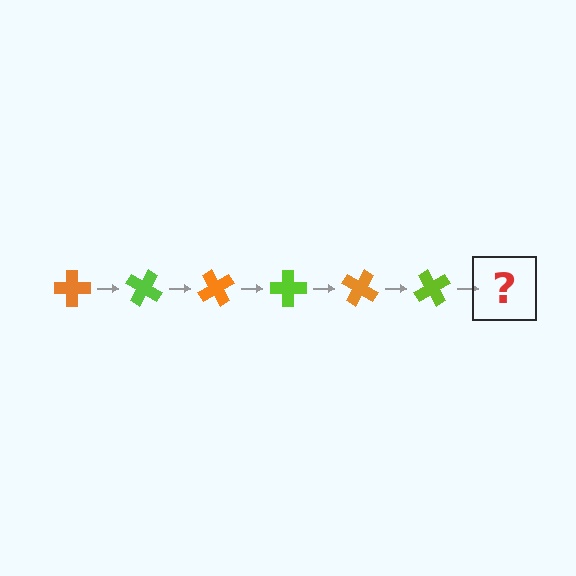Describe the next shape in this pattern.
It should be an orange cross, rotated 180 degrees from the start.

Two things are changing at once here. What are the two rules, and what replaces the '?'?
The two rules are that it rotates 30 degrees each step and the color cycles through orange and lime. The '?' should be an orange cross, rotated 180 degrees from the start.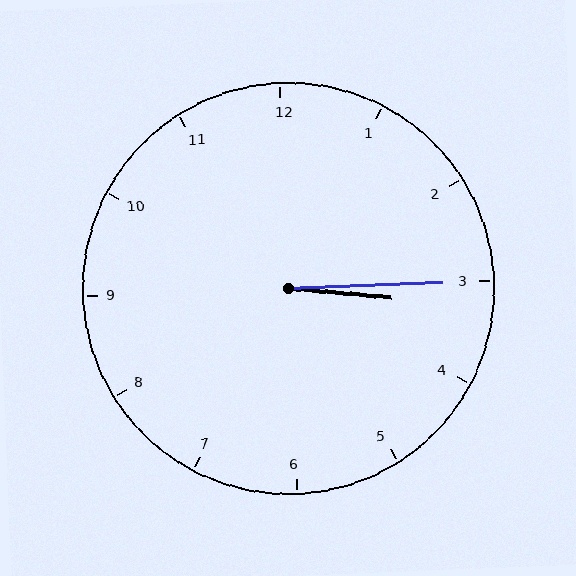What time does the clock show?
3:15.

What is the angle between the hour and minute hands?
Approximately 8 degrees.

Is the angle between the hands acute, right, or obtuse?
It is acute.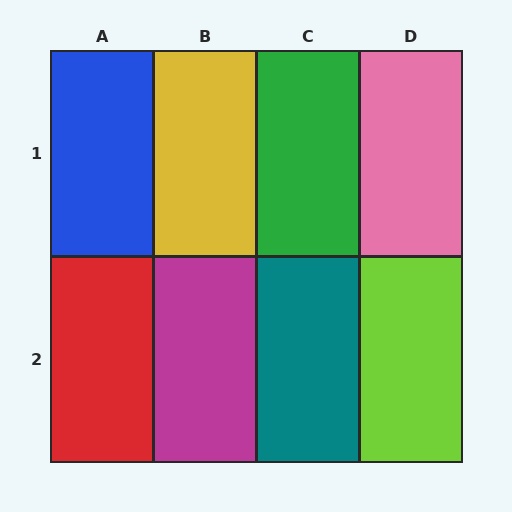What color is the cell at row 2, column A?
Red.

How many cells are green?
1 cell is green.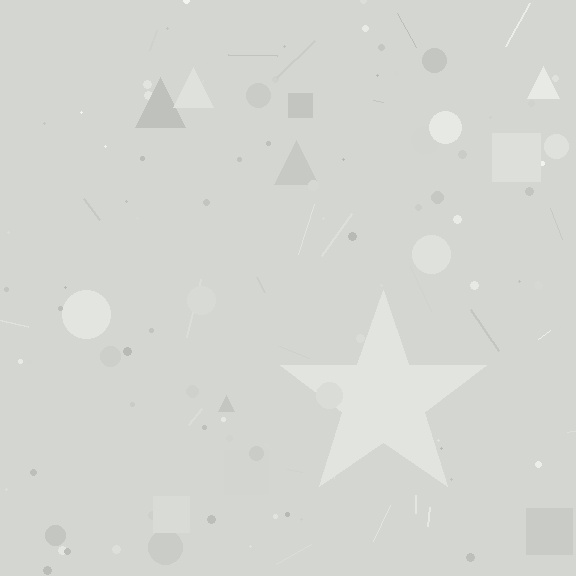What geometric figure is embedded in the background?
A star is embedded in the background.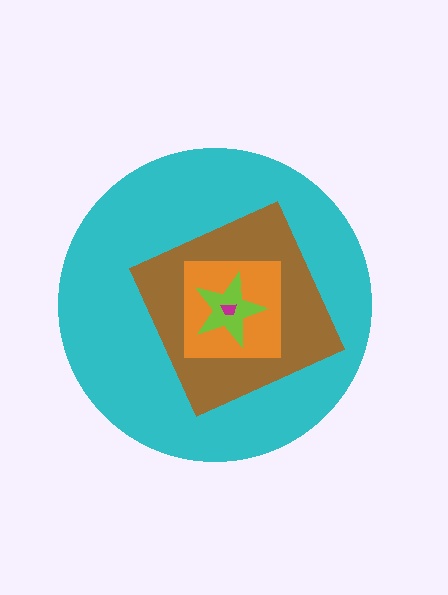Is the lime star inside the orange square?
Yes.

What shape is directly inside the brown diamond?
The orange square.